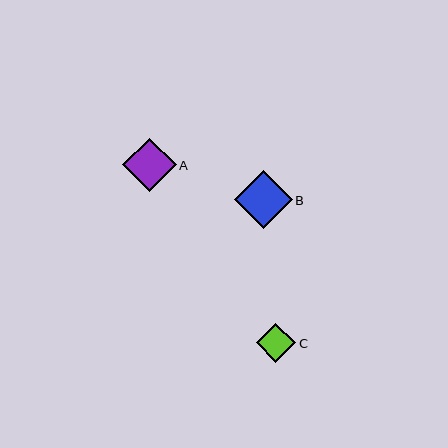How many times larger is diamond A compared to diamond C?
Diamond A is approximately 1.4 times the size of diamond C.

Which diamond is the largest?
Diamond B is the largest with a size of approximately 58 pixels.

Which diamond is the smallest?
Diamond C is the smallest with a size of approximately 39 pixels.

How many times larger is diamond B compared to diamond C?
Diamond B is approximately 1.5 times the size of diamond C.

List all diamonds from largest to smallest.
From largest to smallest: B, A, C.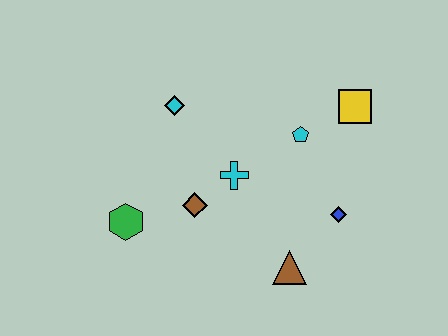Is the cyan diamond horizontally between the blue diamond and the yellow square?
No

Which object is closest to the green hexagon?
The brown diamond is closest to the green hexagon.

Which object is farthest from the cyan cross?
The yellow square is farthest from the cyan cross.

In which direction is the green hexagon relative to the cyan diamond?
The green hexagon is below the cyan diamond.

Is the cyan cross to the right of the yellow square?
No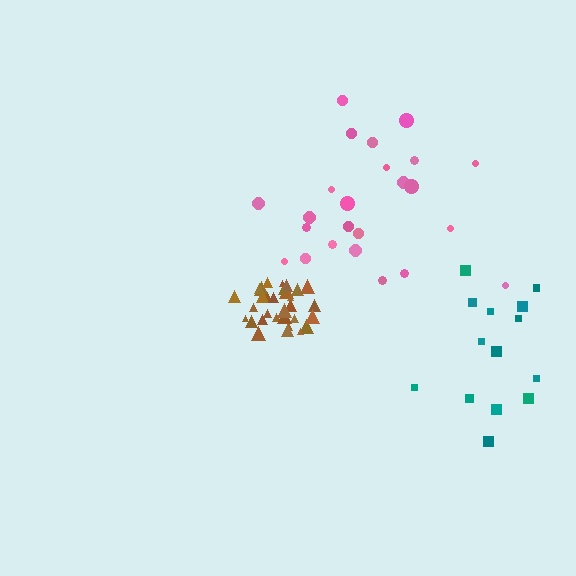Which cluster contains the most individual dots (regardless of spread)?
Brown (34).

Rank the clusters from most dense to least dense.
brown, pink, teal.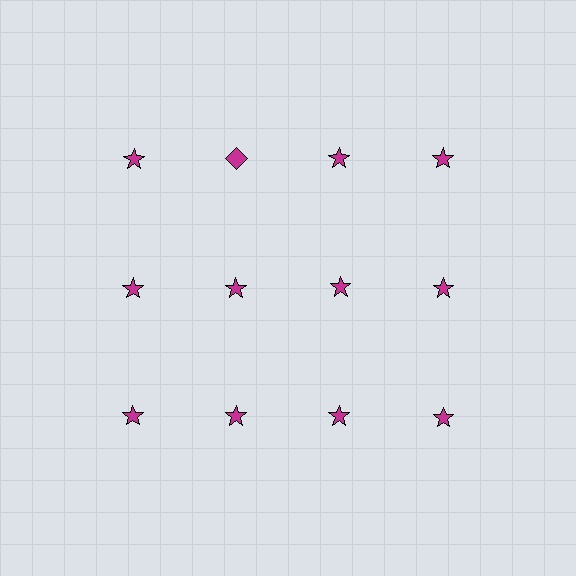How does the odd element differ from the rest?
It has a different shape: diamond instead of star.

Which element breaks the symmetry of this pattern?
The magenta diamond in the top row, second from left column breaks the symmetry. All other shapes are magenta stars.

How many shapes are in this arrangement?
There are 12 shapes arranged in a grid pattern.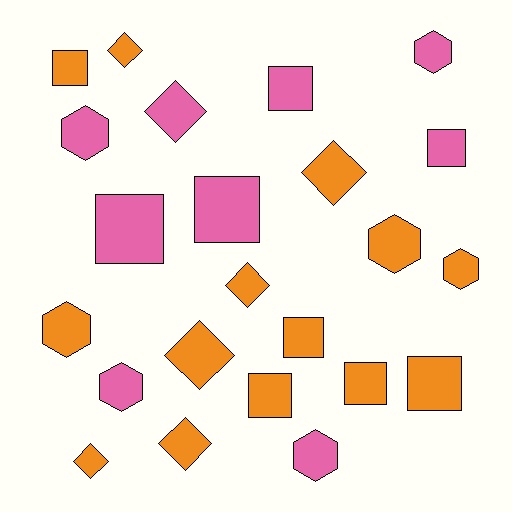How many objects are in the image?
There are 23 objects.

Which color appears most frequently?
Orange, with 14 objects.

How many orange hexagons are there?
There are 3 orange hexagons.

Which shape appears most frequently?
Square, with 9 objects.